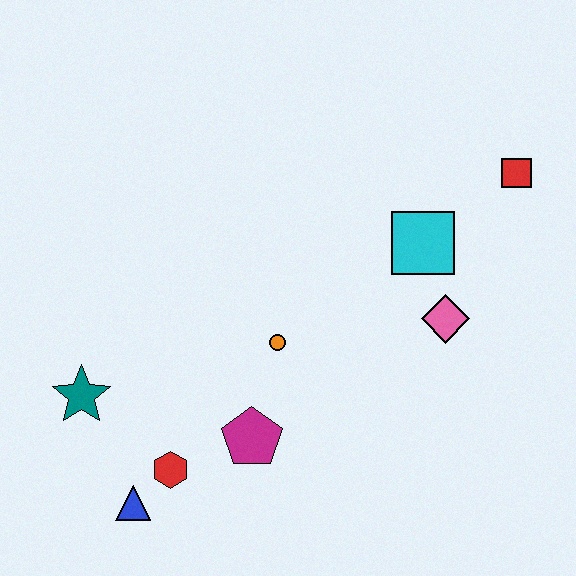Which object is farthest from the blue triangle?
The red square is farthest from the blue triangle.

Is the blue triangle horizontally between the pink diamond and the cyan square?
No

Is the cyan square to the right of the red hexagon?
Yes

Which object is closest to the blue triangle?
The red hexagon is closest to the blue triangle.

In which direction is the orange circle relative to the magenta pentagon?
The orange circle is above the magenta pentagon.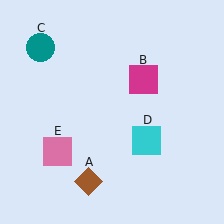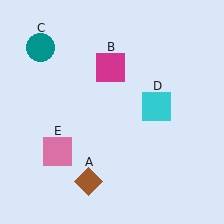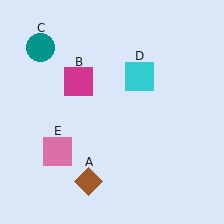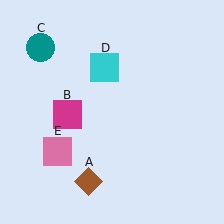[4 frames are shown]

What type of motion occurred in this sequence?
The magenta square (object B), cyan square (object D) rotated counterclockwise around the center of the scene.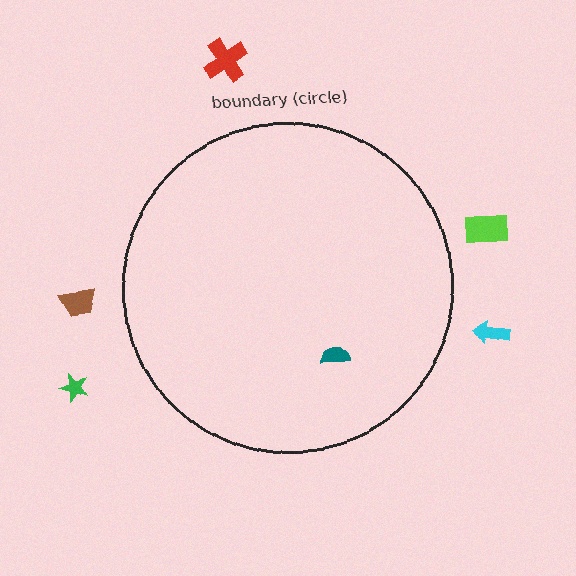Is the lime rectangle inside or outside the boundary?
Outside.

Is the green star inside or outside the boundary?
Outside.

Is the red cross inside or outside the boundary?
Outside.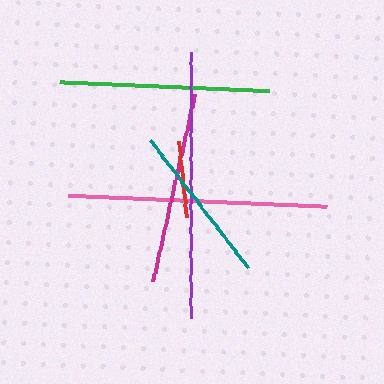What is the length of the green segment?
The green segment is approximately 209 pixels long.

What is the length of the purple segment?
The purple segment is approximately 266 pixels long.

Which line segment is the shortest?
The red line is the shortest at approximately 76 pixels.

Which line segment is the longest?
The purple line is the longest at approximately 266 pixels.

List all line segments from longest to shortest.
From longest to shortest: purple, pink, green, magenta, teal, red.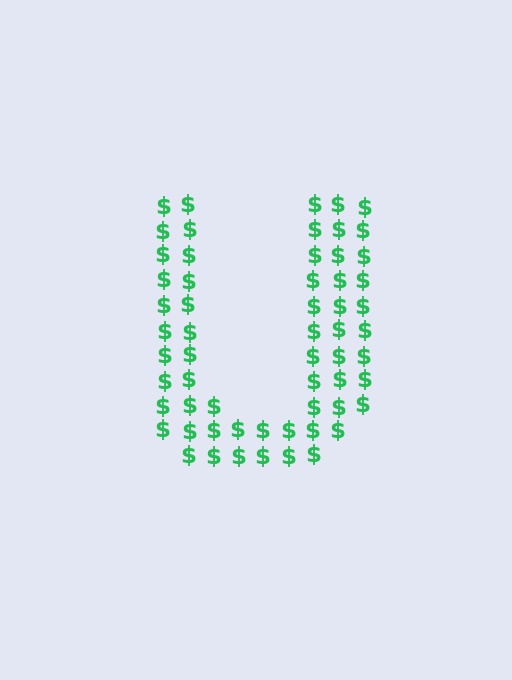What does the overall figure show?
The overall figure shows the letter U.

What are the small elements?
The small elements are dollar signs.